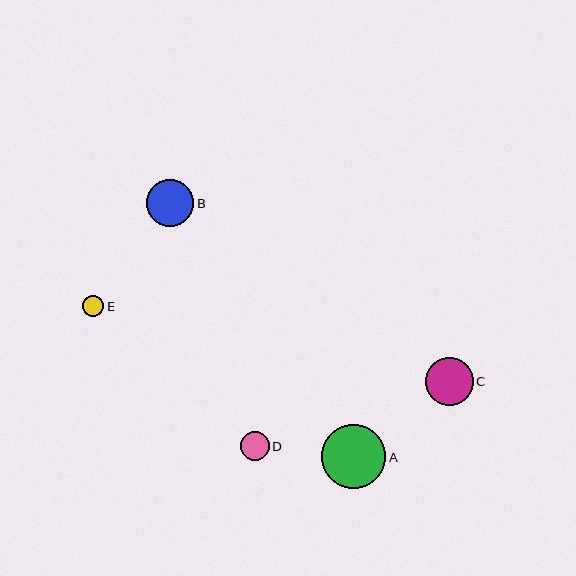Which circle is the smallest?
Circle E is the smallest with a size of approximately 21 pixels.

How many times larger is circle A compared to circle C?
Circle A is approximately 1.4 times the size of circle C.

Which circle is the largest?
Circle A is the largest with a size of approximately 64 pixels.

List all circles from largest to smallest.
From largest to smallest: A, B, C, D, E.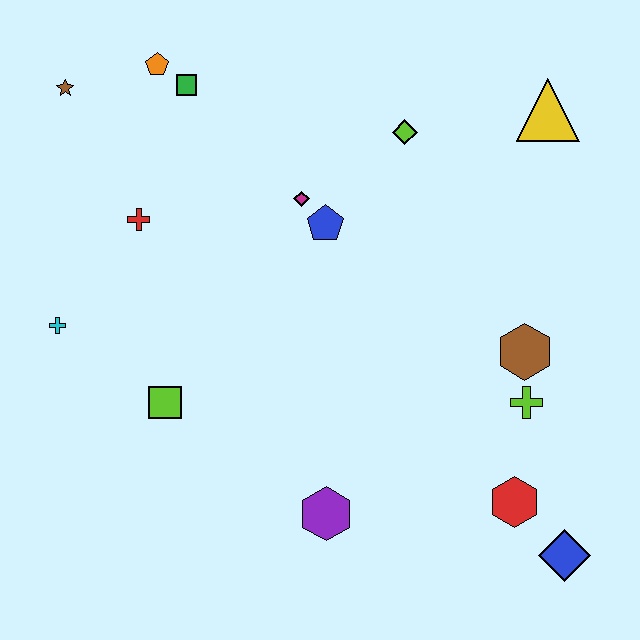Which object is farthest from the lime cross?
The brown star is farthest from the lime cross.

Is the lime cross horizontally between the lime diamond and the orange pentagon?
No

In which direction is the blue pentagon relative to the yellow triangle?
The blue pentagon is to the left of the yellow triangle.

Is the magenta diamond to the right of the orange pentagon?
Yes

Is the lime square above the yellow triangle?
No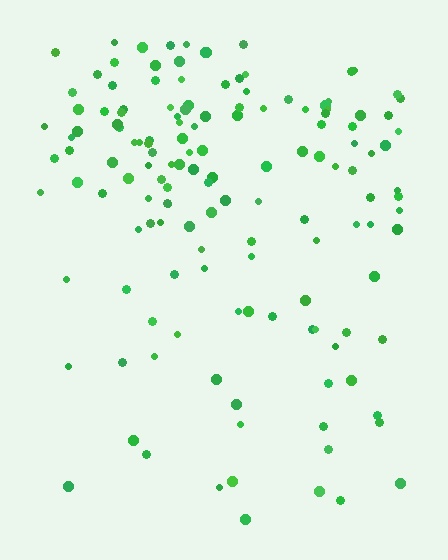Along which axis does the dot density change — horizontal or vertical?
Vertical.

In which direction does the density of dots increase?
From bottom to top, with the top side densest.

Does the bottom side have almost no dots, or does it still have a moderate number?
Still a moderate number, just noticeably fewer than the top.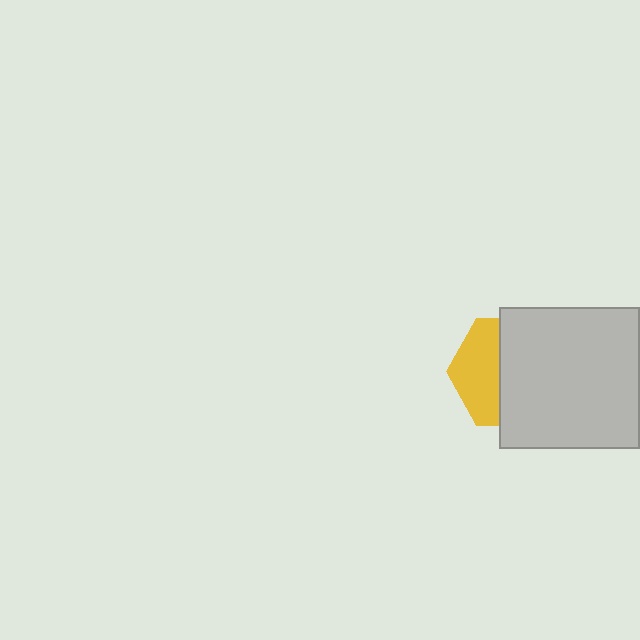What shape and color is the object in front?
The object in front is a light gray square.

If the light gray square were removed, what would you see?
You would see the complete yellow hexagon.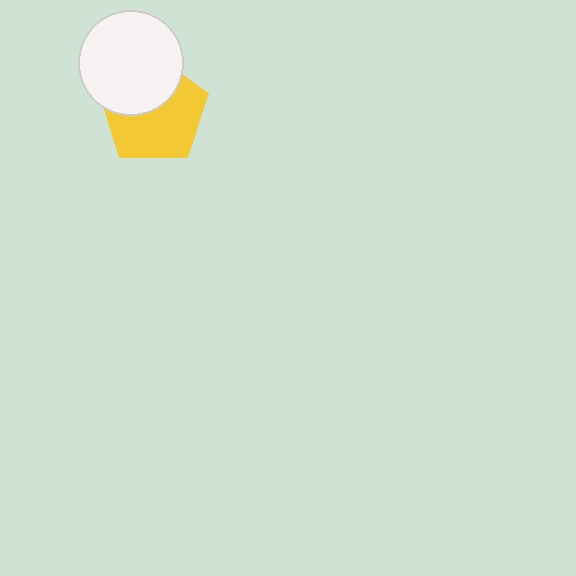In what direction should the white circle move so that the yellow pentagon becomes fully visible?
The white circle should move up. That is the shortest direction to clear the overlap and leave the yellow pentagon fully visible.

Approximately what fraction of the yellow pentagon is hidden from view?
Roughly 40% of the yellow pentagon is hidden behind the white circle.